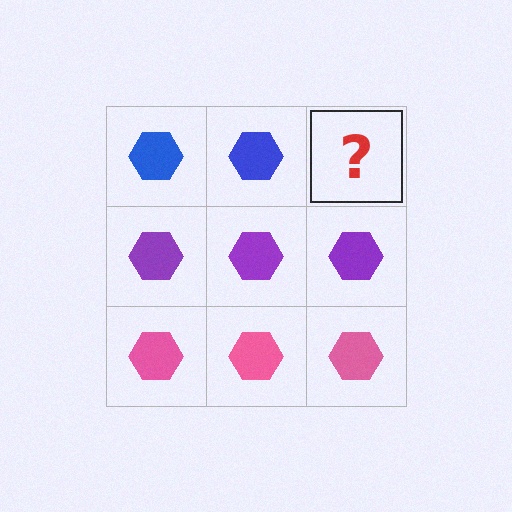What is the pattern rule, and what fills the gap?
The rule is that each row has a consistent color. The gap should be filled with a blue hexagon.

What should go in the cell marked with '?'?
The missing cell should contain a blue hexagon.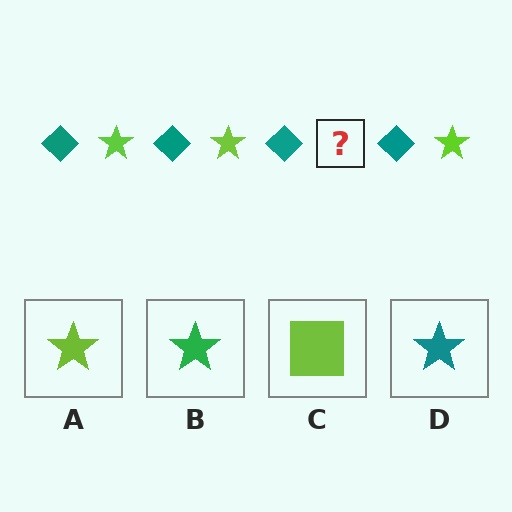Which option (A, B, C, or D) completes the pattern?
A.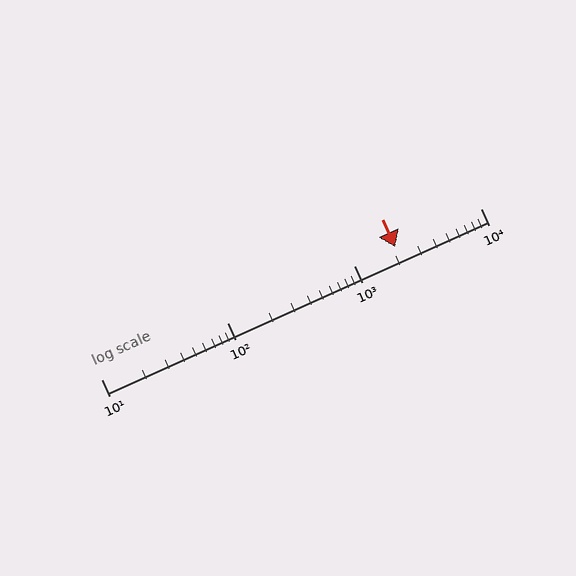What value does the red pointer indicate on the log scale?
The pointer indicates approximately 2100.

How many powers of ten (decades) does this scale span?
The scale spans 3 decades, from 10 to 10000.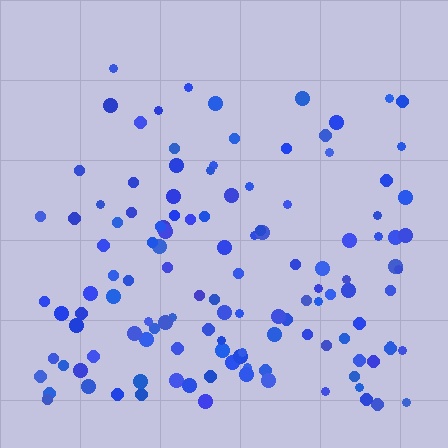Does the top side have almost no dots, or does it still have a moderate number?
Still a moderate number, just noticeably fewer than the bottom.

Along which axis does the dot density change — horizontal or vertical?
Vertical.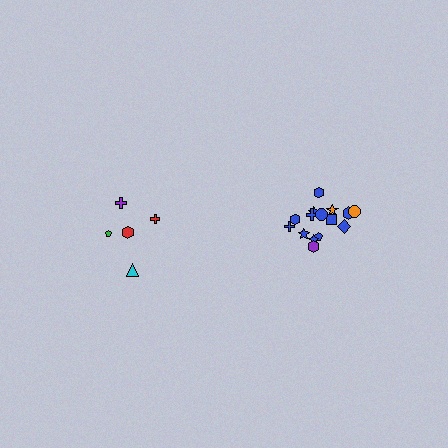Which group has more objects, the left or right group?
The right group.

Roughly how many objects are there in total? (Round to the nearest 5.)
Roughly 20 objects in total.